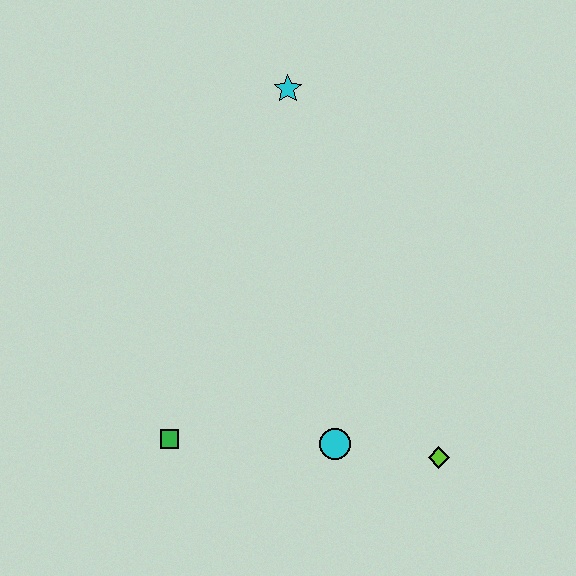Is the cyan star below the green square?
No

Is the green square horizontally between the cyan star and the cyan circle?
No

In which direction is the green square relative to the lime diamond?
The green square is to the left of the lime diamond.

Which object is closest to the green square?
The cyan circle is closest to the green square.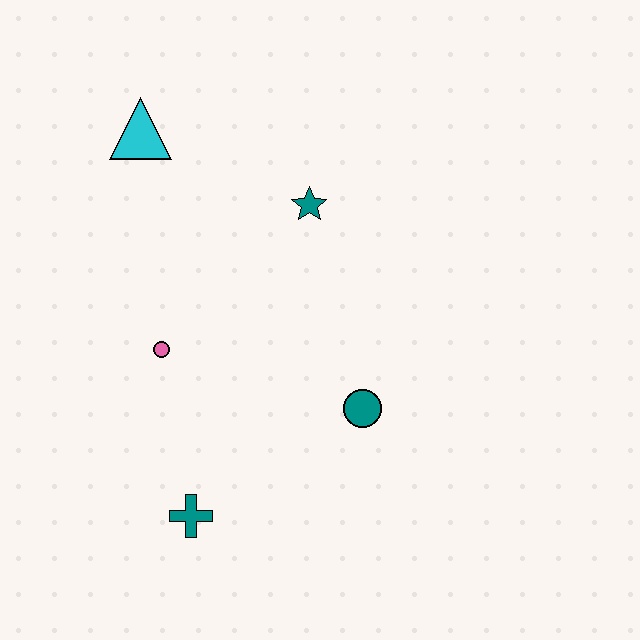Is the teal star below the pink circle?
No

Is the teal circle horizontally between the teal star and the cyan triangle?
No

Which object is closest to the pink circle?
The teal cross is closest to the pink circle.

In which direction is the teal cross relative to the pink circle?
The teal cross is below the pink circle.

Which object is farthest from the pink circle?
The cyan triangle is farthest from the pink circle.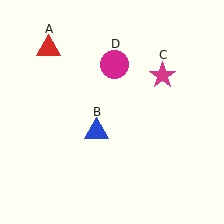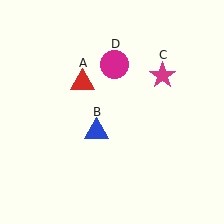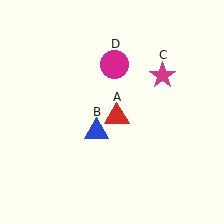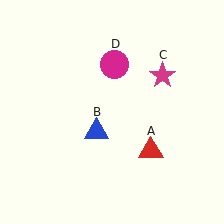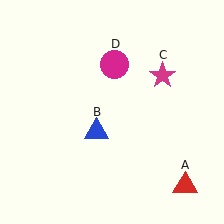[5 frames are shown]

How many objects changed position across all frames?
1 object changed position: red triangle (object A).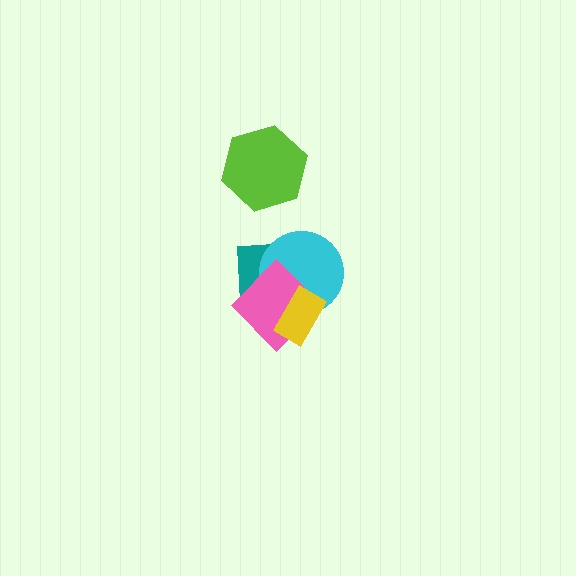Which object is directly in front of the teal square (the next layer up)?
The cyan circle is directly in front of the teal square.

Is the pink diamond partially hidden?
Yes, it is partially covered by another shape.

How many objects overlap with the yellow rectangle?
3 objects overlap with the yellow rectangle.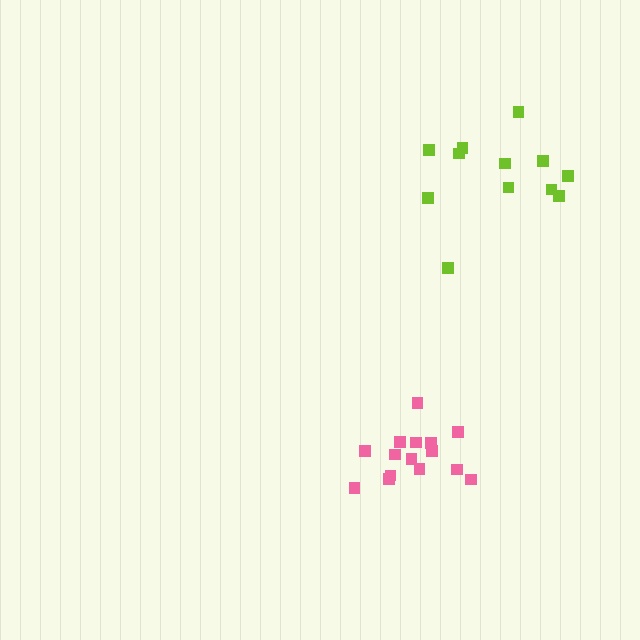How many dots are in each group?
Group 1: 12 dots, Group 2: 15 dots (27 total).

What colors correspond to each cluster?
The clusters are colored: lime, pink.